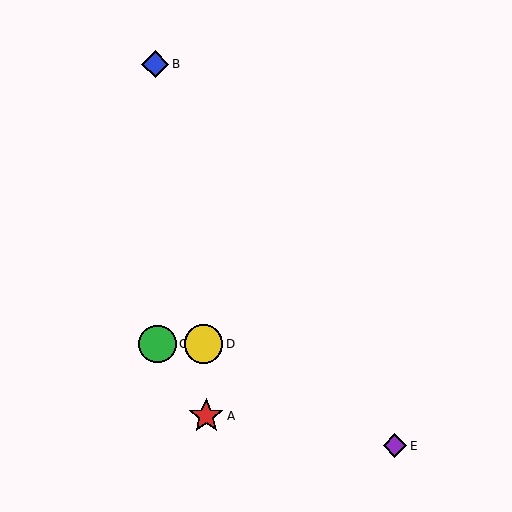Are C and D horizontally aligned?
Yes, both are at y≈344.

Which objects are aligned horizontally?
Objects C, D are aligned horizontally.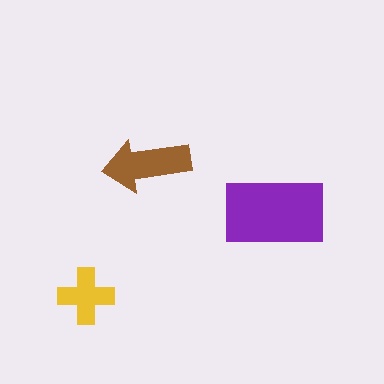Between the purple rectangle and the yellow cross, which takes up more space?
The purple rectangle.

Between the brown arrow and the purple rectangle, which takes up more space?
The purple rectangle.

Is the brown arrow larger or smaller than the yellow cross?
Larger.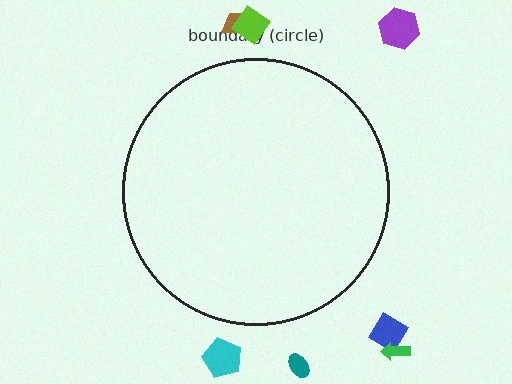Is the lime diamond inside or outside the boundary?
Outside.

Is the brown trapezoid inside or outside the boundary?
Outside.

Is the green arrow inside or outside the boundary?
Outside.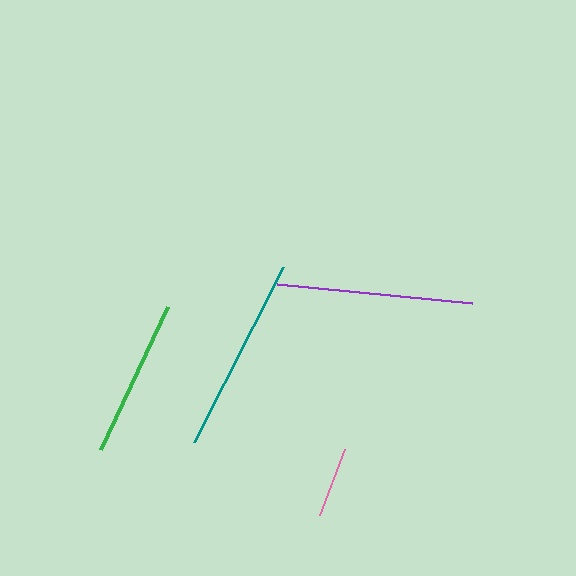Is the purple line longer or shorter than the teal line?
The teal line is longer than the purple line.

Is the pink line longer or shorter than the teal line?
The teal line is longer than the pink line.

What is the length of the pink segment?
The pink segment is approximately 71 pixels long.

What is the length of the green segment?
The green segment is approximately 158 pixels long.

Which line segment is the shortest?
The pink line is the shortest at approximately 71 pixels.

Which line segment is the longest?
The teal line is the longest at approximately 196 pixels.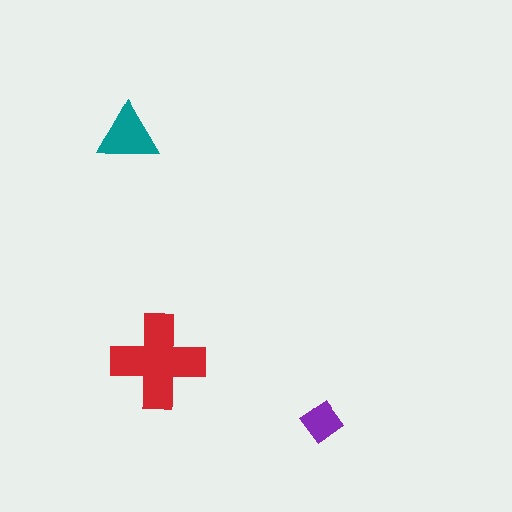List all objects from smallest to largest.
The purple diamond, the teal triangle, the red cross.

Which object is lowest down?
The purple diamond is bottommost.